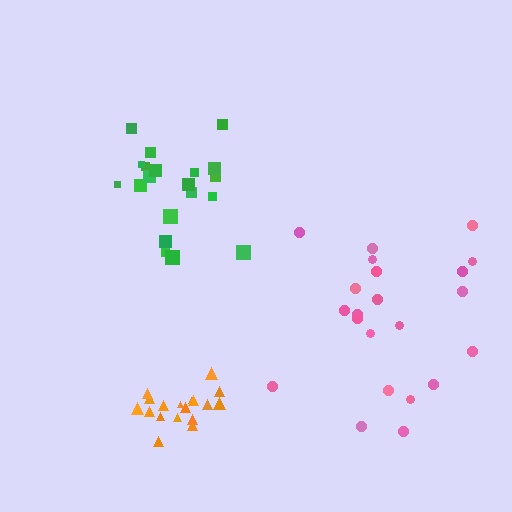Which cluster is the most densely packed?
Orange.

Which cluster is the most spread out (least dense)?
Pink.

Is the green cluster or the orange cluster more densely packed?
Orange.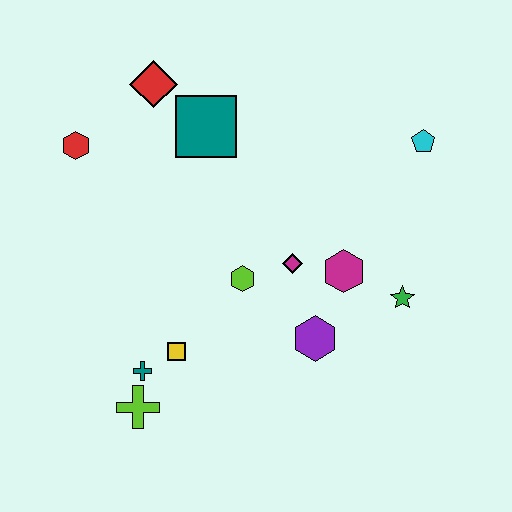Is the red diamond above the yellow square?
Yes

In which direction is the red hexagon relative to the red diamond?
The red hexagon is to the left of the red diamond.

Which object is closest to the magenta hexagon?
The magenta diamond is closest to the magenta hexagon.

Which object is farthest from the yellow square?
The cyan pentagon is farthest from the yellow square.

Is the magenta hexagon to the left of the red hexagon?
No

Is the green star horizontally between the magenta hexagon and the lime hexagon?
No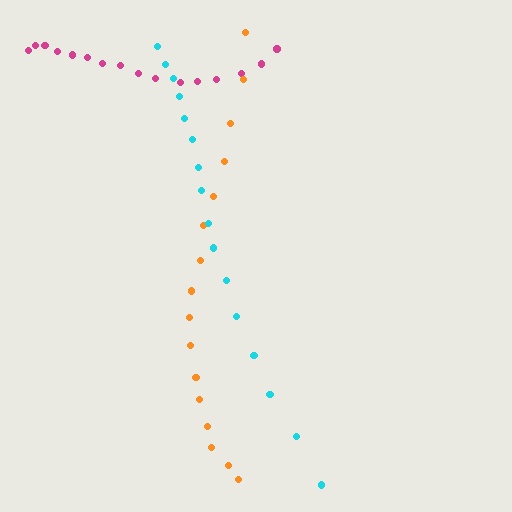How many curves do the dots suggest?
There are 3 distinct paths.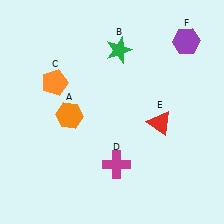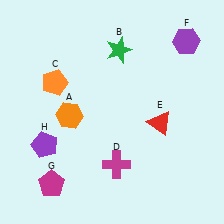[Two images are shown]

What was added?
A magenta pentagon (G), a purple pentagon (H) were added in Image 2.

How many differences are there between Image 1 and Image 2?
There are 2 differences between the two images.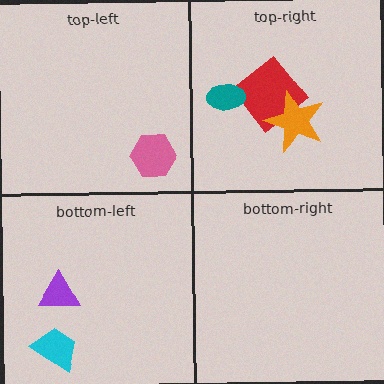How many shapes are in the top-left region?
1.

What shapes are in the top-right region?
The red diamond, the teal ellipse, the orange star.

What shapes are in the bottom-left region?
The purple triangle, the cyan trapezoid.